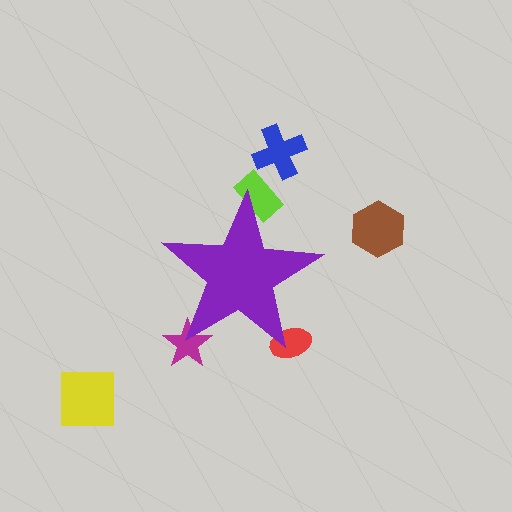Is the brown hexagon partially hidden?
No, the brown hexagon is fully visible.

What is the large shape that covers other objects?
A purple star.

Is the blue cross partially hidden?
No, the blue cross is fully visible.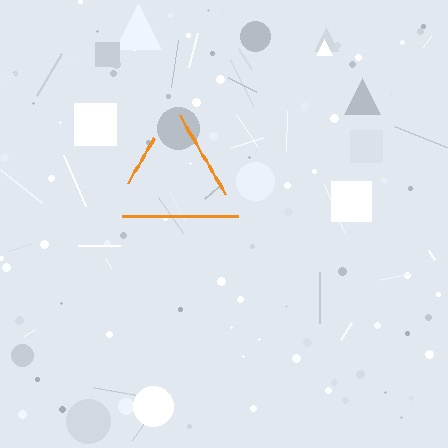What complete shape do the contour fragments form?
The contour fragments form a triangle.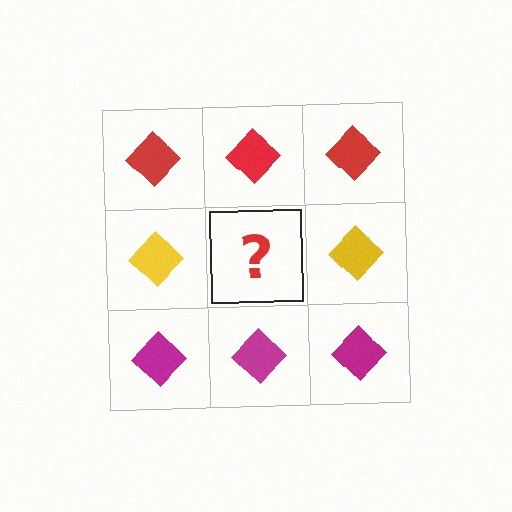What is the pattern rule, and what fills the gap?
The rule is that each row has a consistent color. The gap should be filled with a yellow diamond.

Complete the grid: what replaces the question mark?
The question mark should be replaced with a yellow diamond.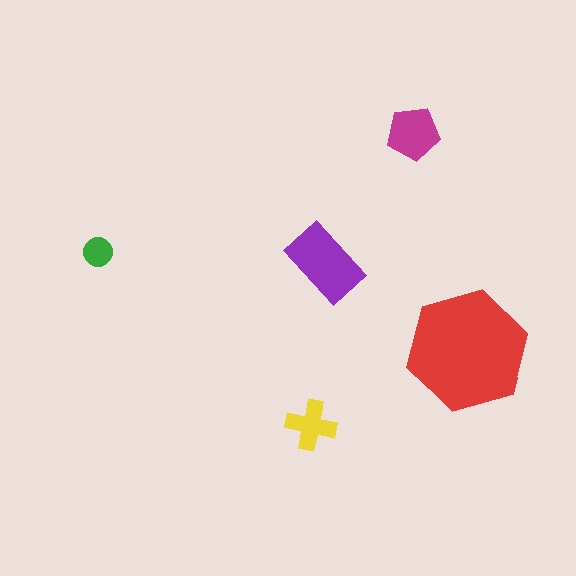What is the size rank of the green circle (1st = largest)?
5th.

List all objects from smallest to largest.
The green circle, the yellow cross, the magenta pentagon, the purple rectangle, the red hexagon.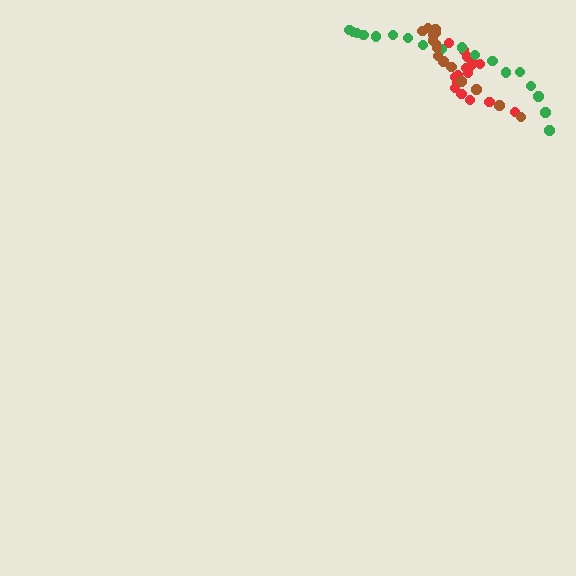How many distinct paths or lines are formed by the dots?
There are 3 distinct paths.